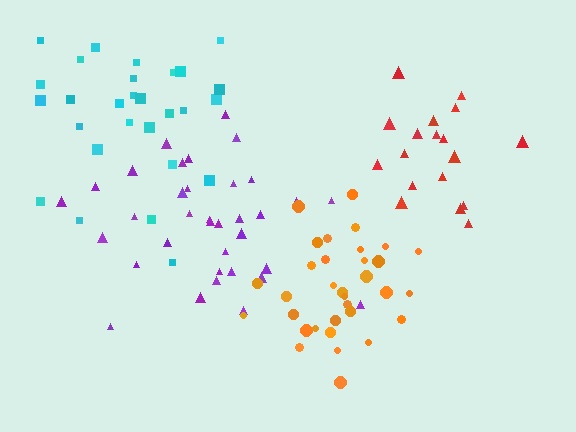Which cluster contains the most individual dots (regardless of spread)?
Purple (35).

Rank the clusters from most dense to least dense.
orange, purple, red, cyan.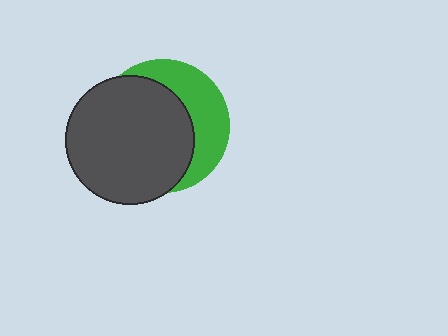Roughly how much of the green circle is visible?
A small part of it is visible (roughly 36%).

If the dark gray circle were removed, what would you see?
You would see the complete green circle.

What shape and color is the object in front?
The object in front is a dark gray circle.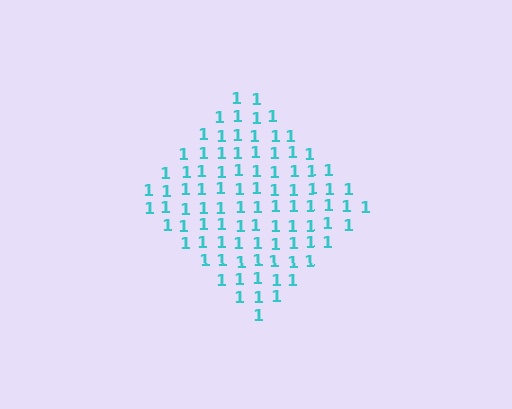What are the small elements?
The small elements are digit 1's.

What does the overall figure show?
The overall figure shows a diamond.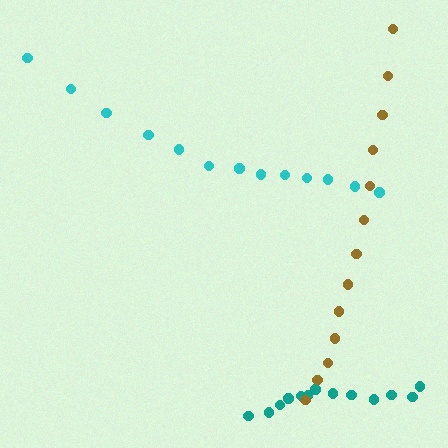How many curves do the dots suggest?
There are 3 distinct paths.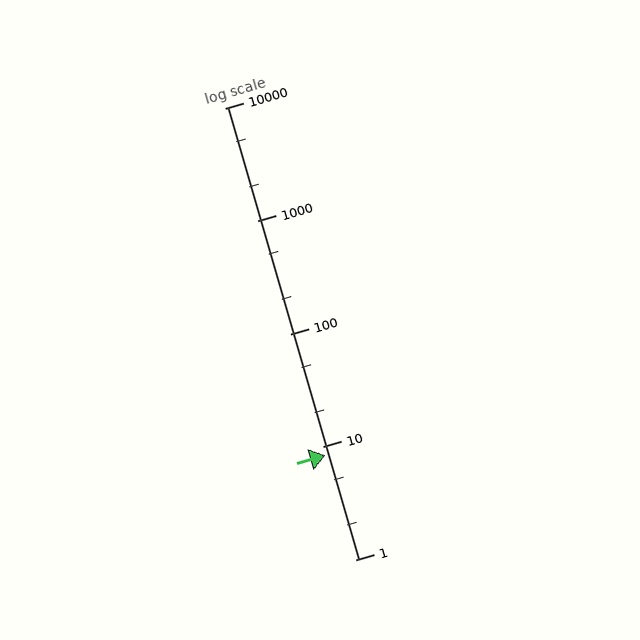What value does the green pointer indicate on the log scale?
The pointer indicates approximately 8.4.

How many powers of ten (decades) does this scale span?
The scale spans 4 decades, from 1 to 10000.